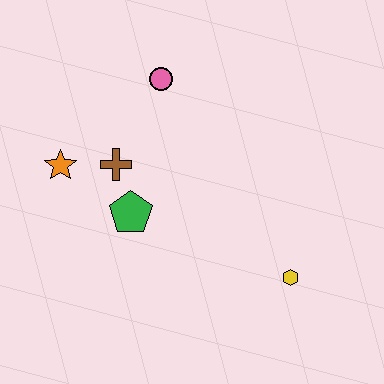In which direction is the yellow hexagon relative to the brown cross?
The yellow hexagon is to the right of the brown cross.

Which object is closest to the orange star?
The brown cross is closest to the orange star.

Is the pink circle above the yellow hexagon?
Yes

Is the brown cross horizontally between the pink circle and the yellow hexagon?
No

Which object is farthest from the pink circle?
The yellow hexagon is farthest from the pink circle.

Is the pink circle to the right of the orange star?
Yes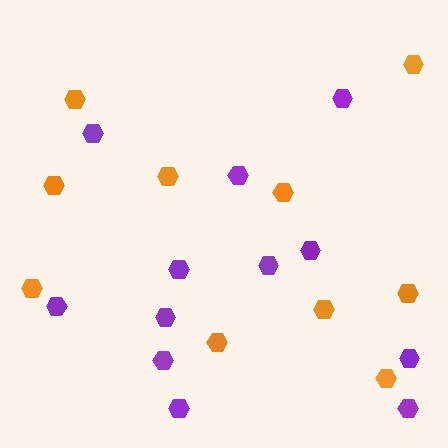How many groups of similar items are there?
There are 2 groups: one group of orange hexagons (10) and one group of purple hexagons (12).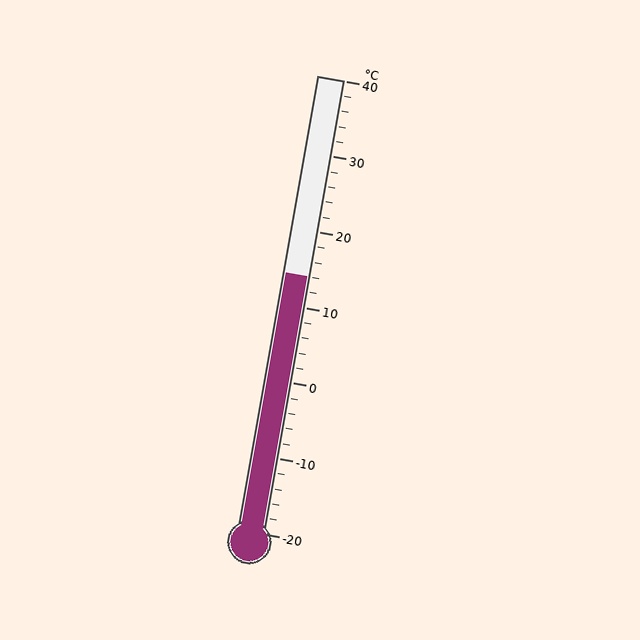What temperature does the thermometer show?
The thermometer shows approximately 14°C.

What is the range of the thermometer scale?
The thermometer scale ranges from -20°C to 40°C.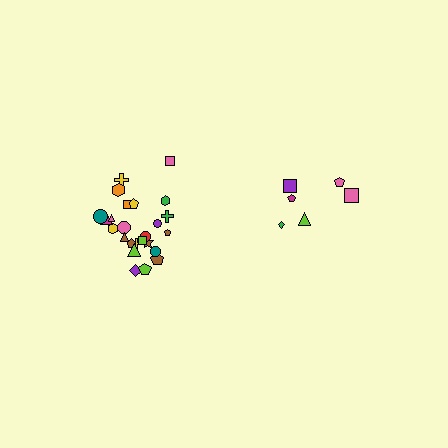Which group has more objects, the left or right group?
The left group.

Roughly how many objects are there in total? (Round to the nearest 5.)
Roughly 30 objects in total.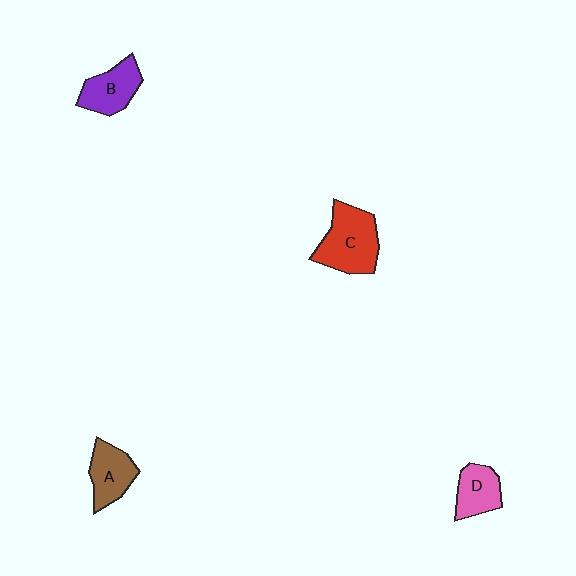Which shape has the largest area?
Shape C (red).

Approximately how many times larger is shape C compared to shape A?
Approximately 1.5 times.